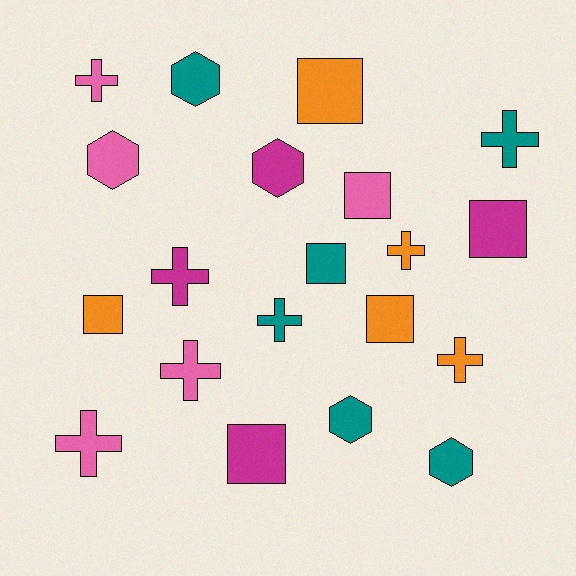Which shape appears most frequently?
Cross, with 8 objects.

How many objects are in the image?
There are 20 objects.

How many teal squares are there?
There is 1 teal square.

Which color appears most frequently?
Teal, with 6 objects.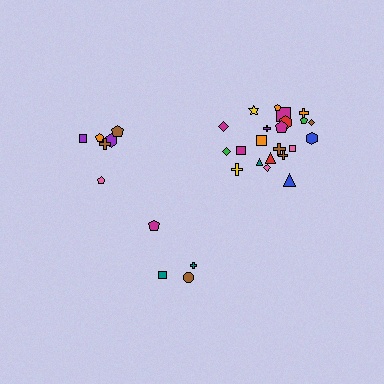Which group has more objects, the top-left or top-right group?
The top-right group.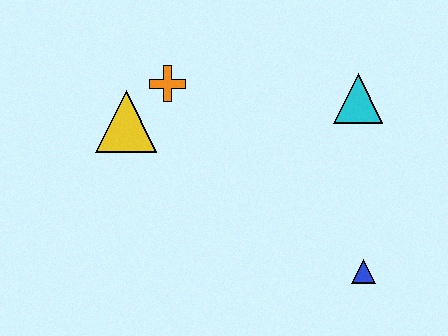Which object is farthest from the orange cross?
The blue triangle is farthest from the orange cross.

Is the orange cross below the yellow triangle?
No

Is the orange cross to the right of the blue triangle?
No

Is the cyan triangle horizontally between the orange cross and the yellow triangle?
No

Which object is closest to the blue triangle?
The cyan triangle is closest to the blue triangle.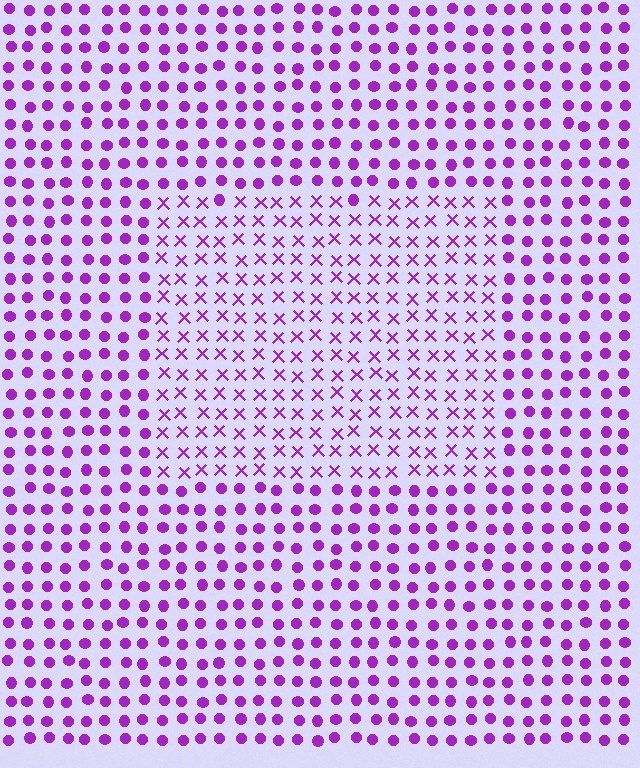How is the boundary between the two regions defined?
The boundary is defined by a change in element shape: X marks inside vs. circles outside. All elements share the same color and spacing.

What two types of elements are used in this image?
The image uses X marks inside the rectangle region and circles outside it.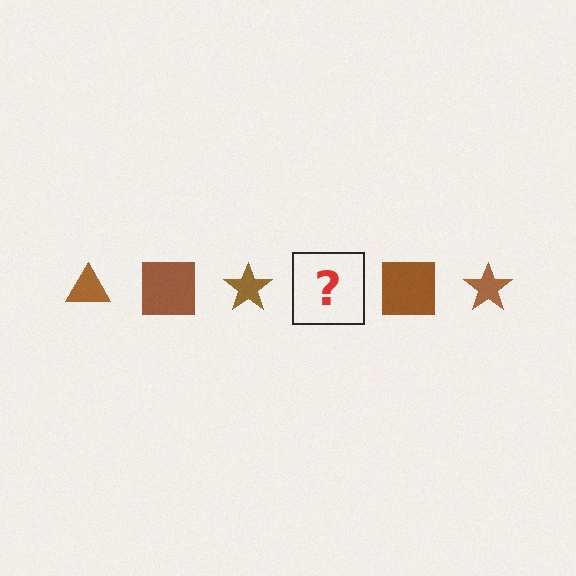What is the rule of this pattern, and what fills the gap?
The rule is that the pattern cycles through triangle, square, star shapes in brown. The gap should be filled with a brown triangle.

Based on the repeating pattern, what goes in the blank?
The blank should be a brown triangle.